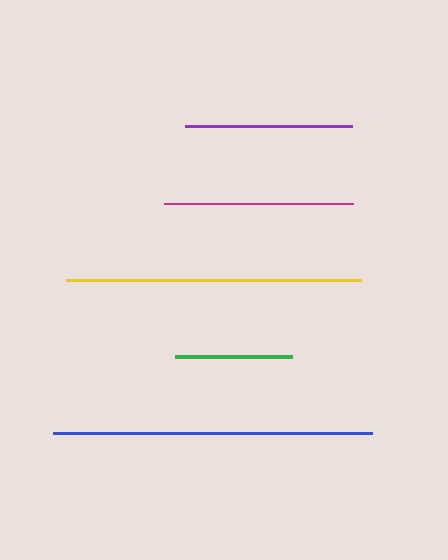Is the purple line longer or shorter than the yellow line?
The yellow line is longer than the purple line.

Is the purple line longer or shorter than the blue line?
The blue line is longer than the purple line.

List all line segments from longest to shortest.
From longest to shortest: blue, yellow, magenta, purple, green.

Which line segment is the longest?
The blue line is the longest at approximately 319 pixels.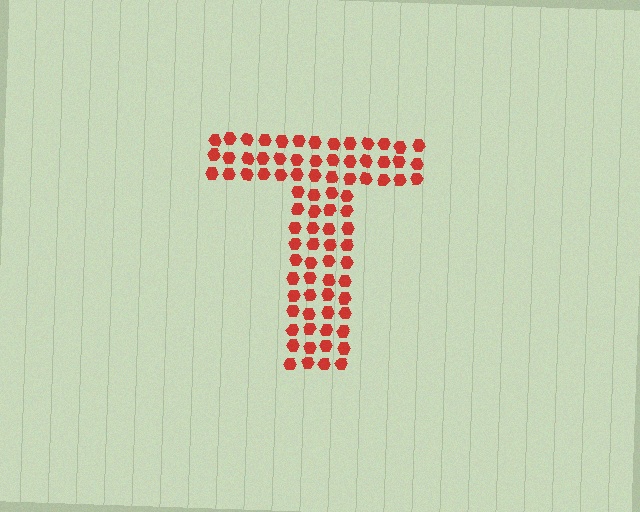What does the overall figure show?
The overall figure shows the letter T.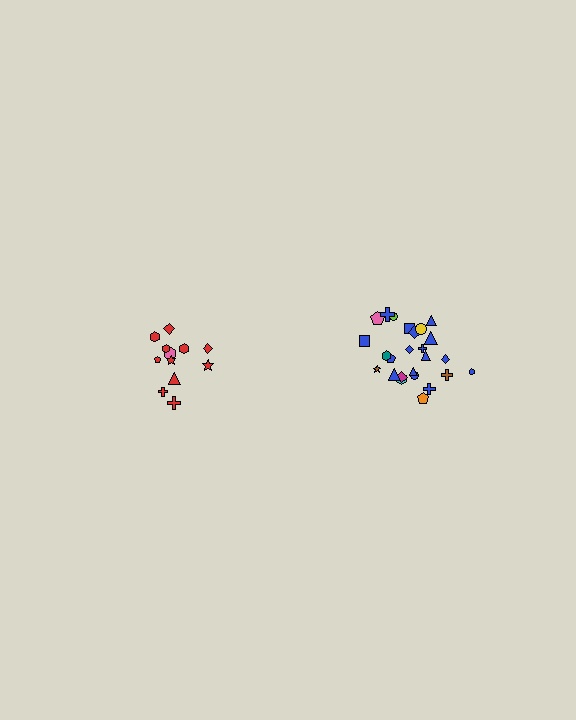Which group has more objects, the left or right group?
The right group.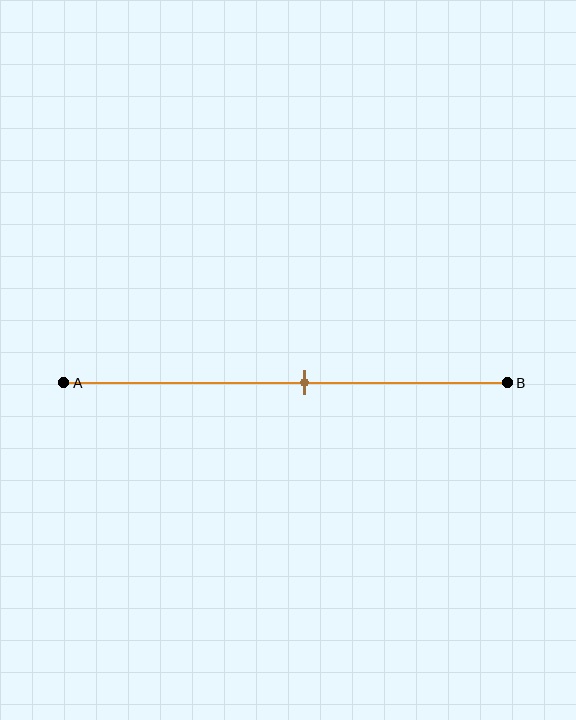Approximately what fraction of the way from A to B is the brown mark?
The brown mark is approximately 55% of the way from A to B.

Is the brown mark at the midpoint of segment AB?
No, the mark is at about 55% from A, not at the 50% midpoint.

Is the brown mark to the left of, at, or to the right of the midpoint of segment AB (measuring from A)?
The brown mark is to the right of the midpoint of segment AB.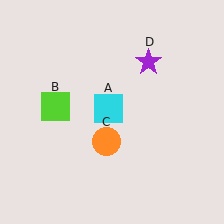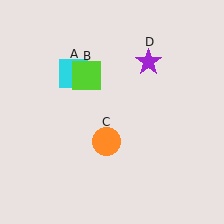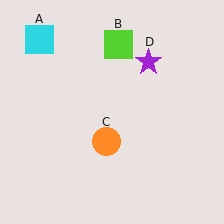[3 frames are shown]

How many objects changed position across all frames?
2 objects changed position: cyan square (object A), lime square (object B).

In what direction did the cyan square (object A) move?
The cyan square (object A) moved up and to the left.